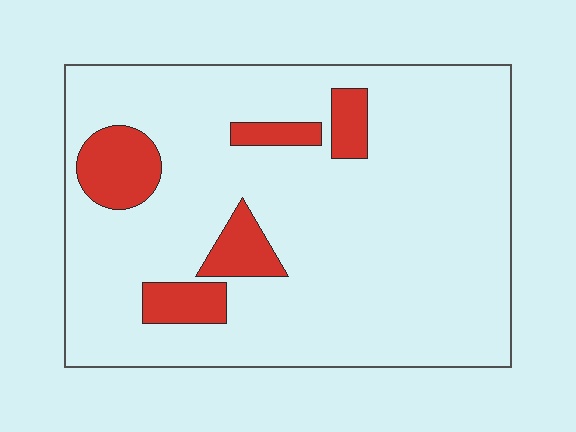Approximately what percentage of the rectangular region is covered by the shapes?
Approximately 15%.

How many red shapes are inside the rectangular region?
5.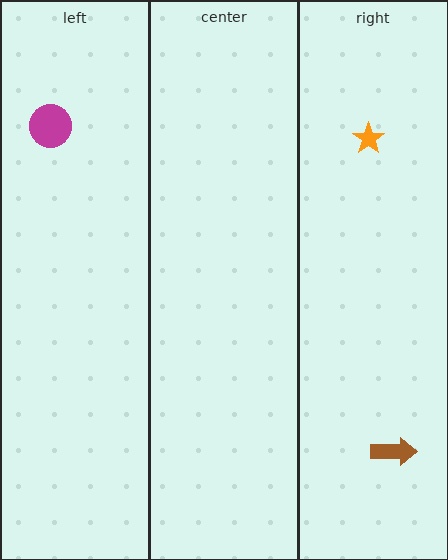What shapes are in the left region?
The magenta circle.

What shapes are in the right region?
The orange star, the brown arrow.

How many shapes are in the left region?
1.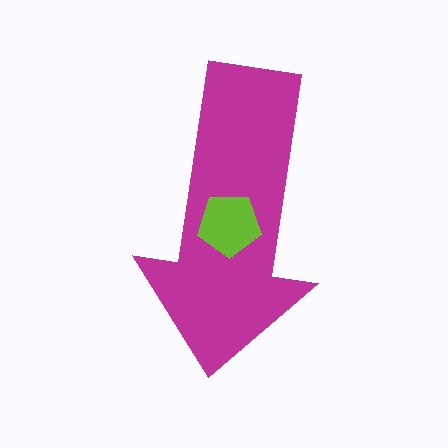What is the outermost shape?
The magenta arrow.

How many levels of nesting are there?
2.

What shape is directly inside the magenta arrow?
The lime pentagon.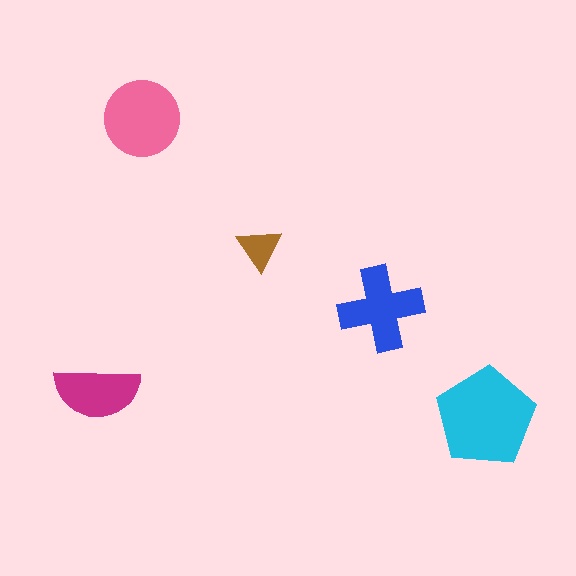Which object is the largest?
The cyan pentagon.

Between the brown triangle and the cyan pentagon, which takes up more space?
The cyan pentagon.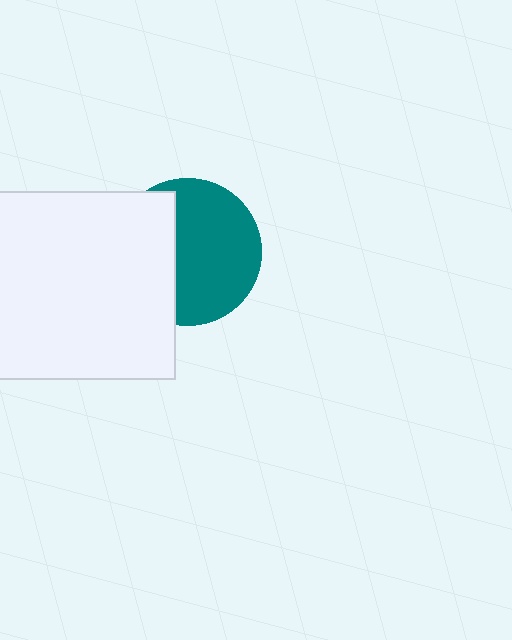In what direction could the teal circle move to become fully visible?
The teal circle could move right. That would shift it out from behind the white square entirely.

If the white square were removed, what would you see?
You would see the complete teal circle.